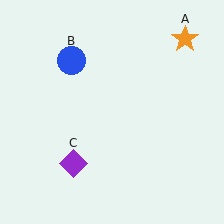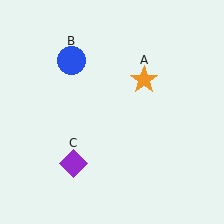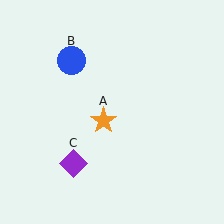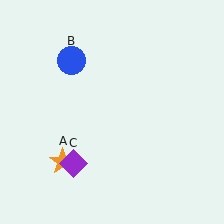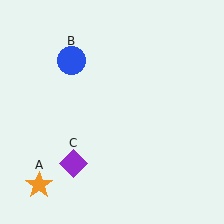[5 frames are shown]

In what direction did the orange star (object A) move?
The orange star (object A) moved down and to the left.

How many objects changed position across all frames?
1 object changed position: orange star (object A).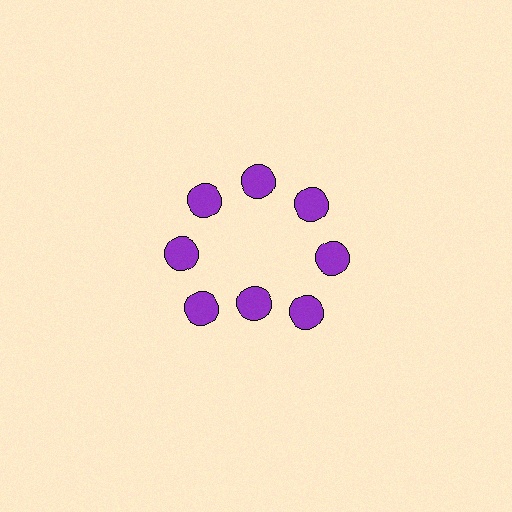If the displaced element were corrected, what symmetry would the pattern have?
It would have 8-fold rotational symmetry — the pattern would map onto itself every 45 degrees.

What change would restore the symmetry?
The symmetry would be restored by moving it outward, back onto the ring so that all 8 circles sit at equal angles and equal distance from the center.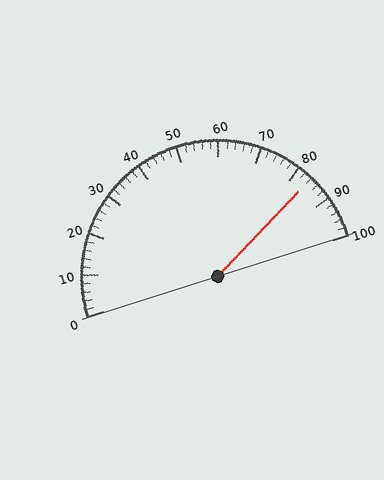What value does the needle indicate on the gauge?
The needle indicates approximately 84.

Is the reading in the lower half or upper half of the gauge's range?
The reading is in the upper half of the range (0 to 100).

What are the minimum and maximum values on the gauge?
The gauge ranges from 0 to 100.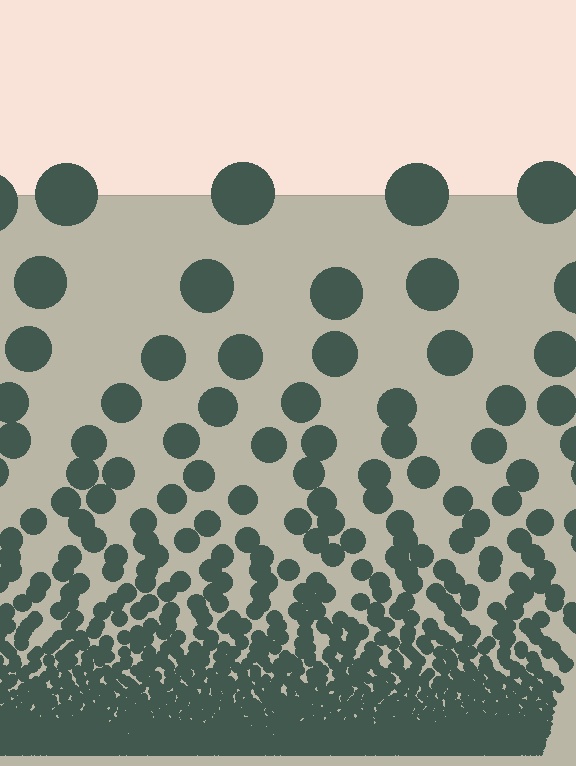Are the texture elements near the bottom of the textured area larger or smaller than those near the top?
Smaller. The gradient is inverted — elements near the bottom are smaller and denser.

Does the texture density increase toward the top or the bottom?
Density increases toward the bottom.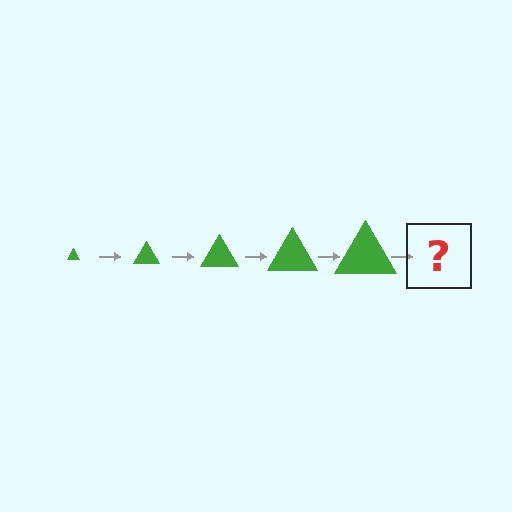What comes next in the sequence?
The next element should be a green triangle, larger than the previous one.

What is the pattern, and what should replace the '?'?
The pattern is that the triangle gets progressively larger each step. The '?' should be a green triangle, larger than the previous one.